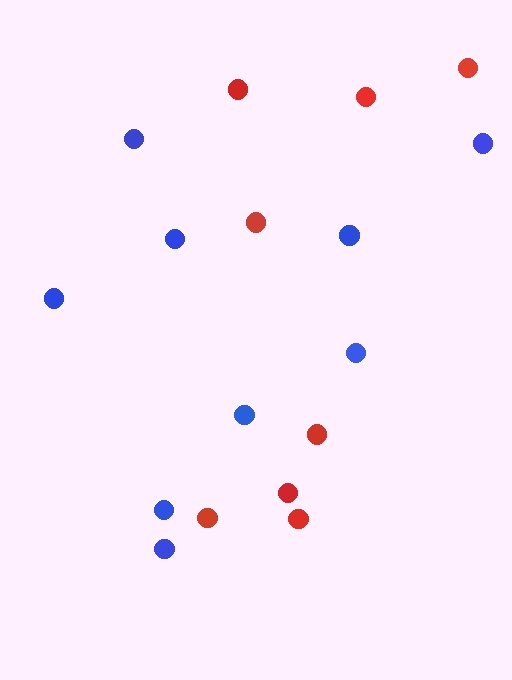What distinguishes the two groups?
There are 2 groups: one group of blue circles (9) and one group of red circles (8).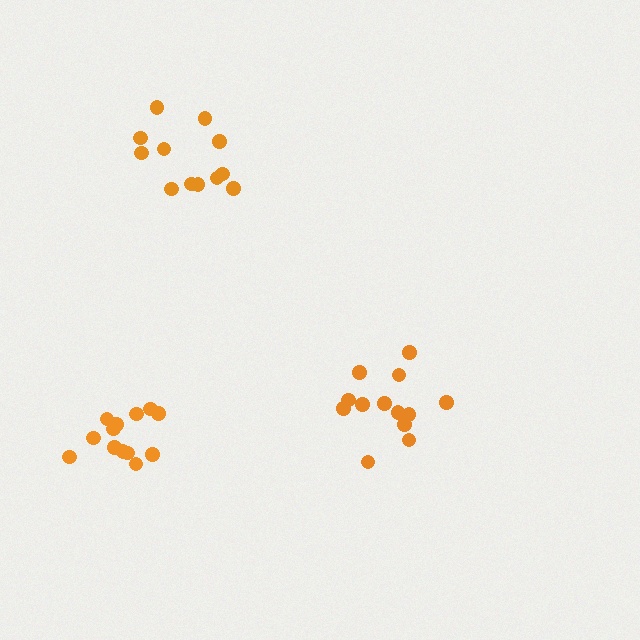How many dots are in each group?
Group 1: 13 dots, Group 2: 12 dots, Group 3: 13 dots (38 total).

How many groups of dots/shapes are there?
There are 3 groups.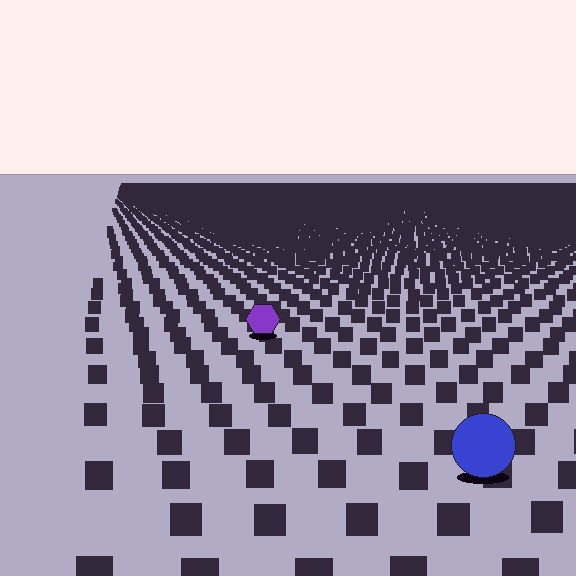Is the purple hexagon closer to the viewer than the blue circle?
No. The blue circle is closer — you can tell from the texture gradient: the ground texture is coarser near it.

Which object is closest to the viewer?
The blue circle is closest. The texture marks near it are larger and more spread out.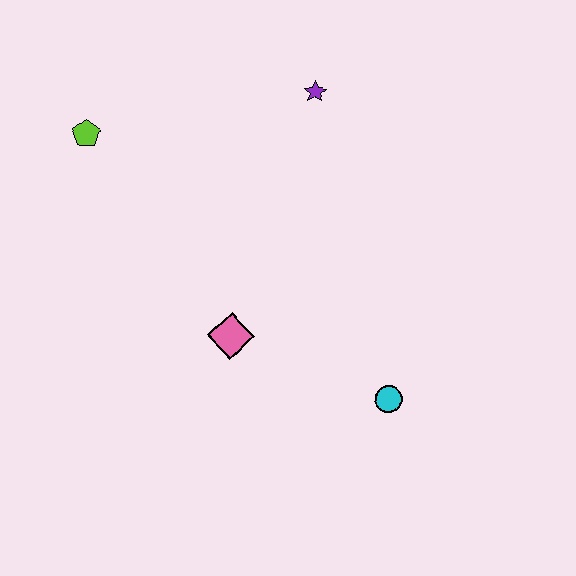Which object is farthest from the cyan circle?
The lime pentagon is farthest from the cyan circle.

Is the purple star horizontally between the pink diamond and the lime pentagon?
No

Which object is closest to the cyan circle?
The pink diamond is closest to the cyan circle.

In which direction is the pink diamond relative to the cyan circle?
The pink diamond is to the left of the cyan circle.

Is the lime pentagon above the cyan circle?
Yes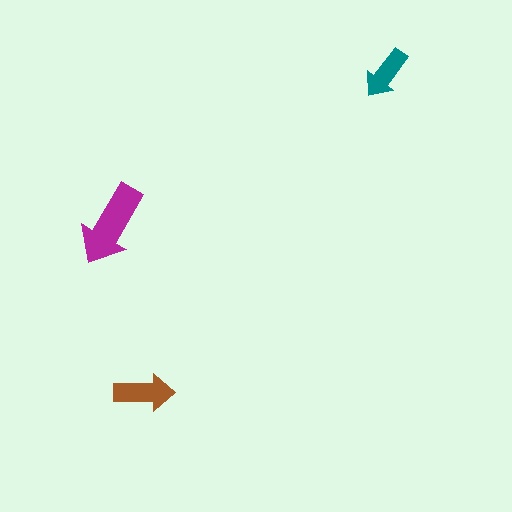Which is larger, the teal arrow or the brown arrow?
The brown one.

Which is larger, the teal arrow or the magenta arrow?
The magenta one.